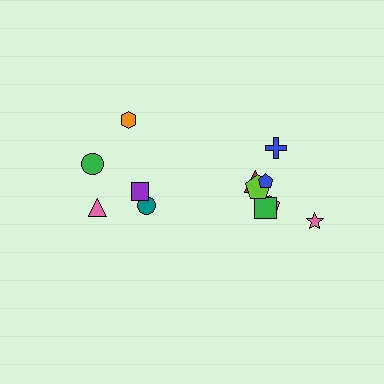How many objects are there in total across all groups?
There are 12 objects.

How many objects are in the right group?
There are 7 objects.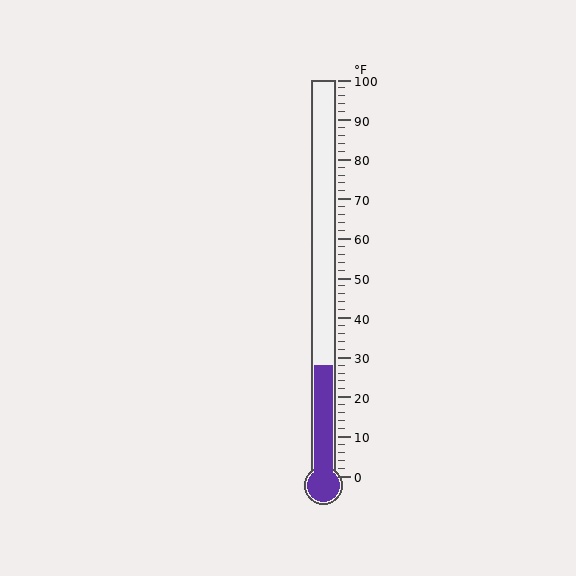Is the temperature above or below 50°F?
The temperature is below 50°F.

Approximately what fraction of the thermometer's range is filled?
The thermometer is filled to approximately 30% of its range.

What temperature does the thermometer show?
The thermometer shows approximately 28°F.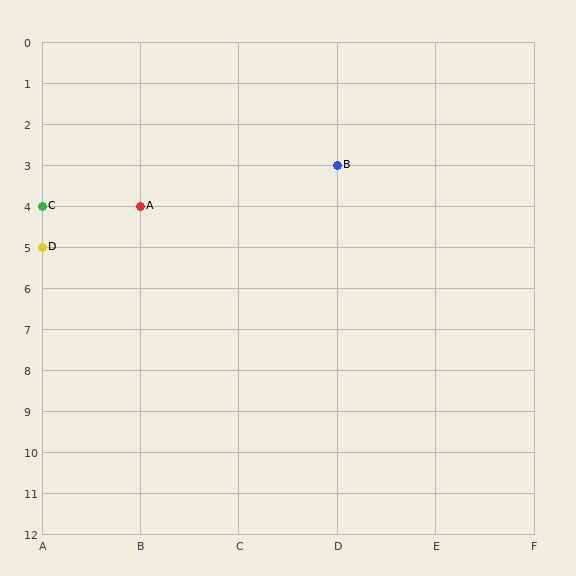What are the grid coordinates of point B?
Point B is at grid coordinates (D, 3).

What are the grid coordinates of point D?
Point D is at grid coordinates (A, 5).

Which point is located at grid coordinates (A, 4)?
Point C is at (A, 4).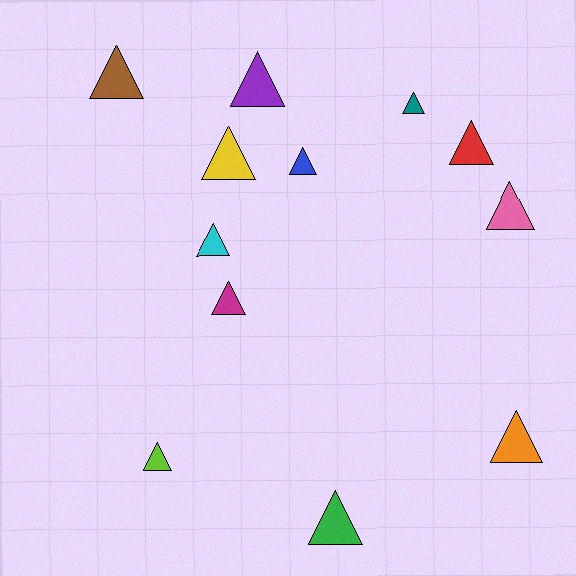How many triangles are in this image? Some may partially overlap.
There are 12 triangles.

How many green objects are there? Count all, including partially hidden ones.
There is 1 green object.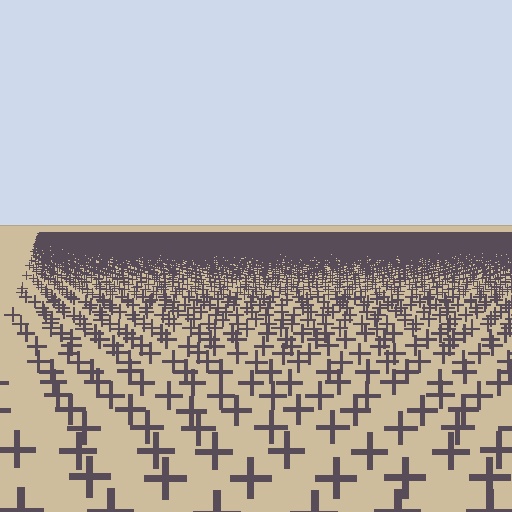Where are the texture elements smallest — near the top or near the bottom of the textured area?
Near the top.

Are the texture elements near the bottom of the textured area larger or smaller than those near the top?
Larger. Near the bottom, elements are closer to the viewer and appear at a bigger on-screen size.